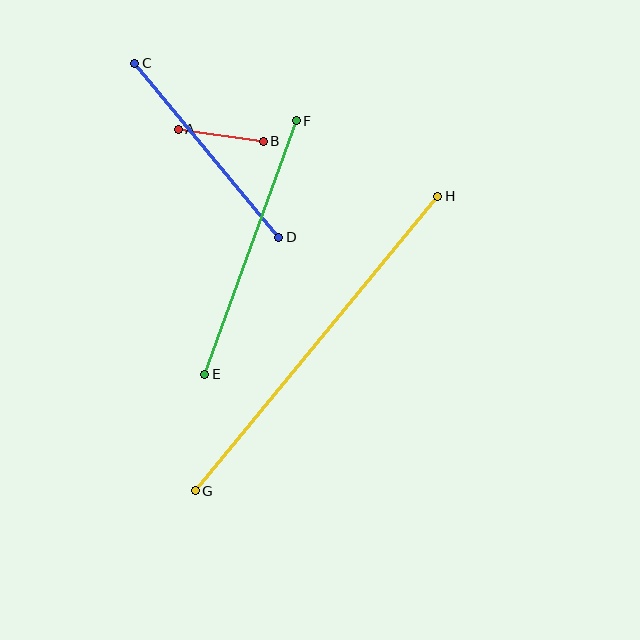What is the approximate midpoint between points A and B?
The midpoint is at approximately (221, 135) pixels.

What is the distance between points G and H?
The distance is approximately 382 pixels.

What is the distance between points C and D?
The distance is approximately 226 pixels.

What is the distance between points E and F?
The distance is approximately 269 pixels.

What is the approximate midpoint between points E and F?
The midpoint is at approximately (251, 248) pixels.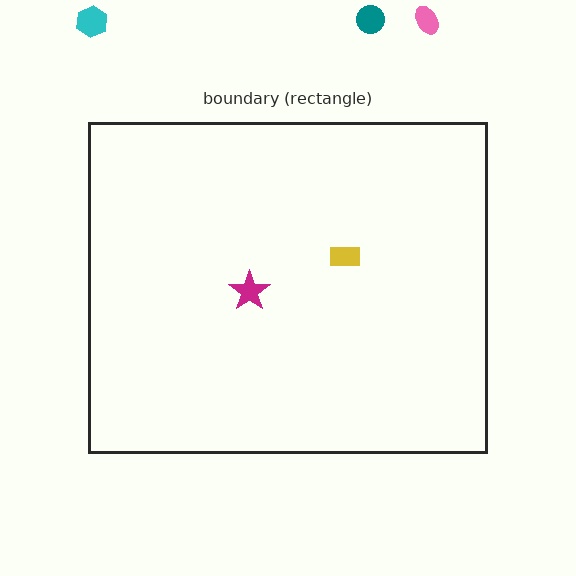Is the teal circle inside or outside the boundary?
Outside.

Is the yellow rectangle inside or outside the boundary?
Inside.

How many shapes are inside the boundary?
2 inside, 3 outside.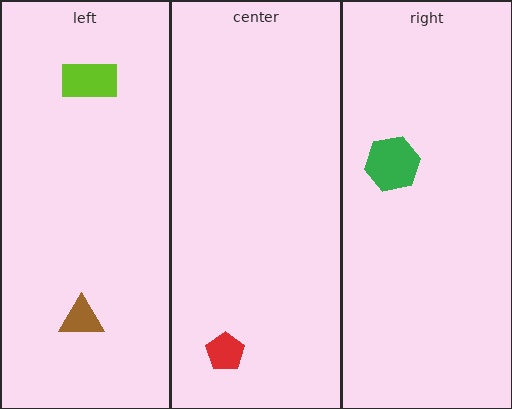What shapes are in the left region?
The brown triangle, the lime rectangle.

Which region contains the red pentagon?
The center region.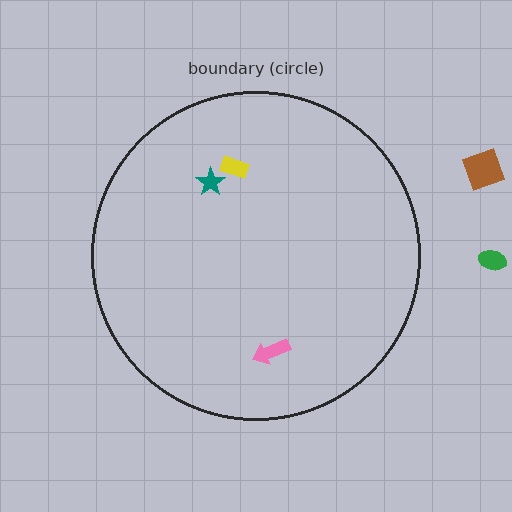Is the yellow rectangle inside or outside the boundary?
Inside.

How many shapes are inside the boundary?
3 inside, 2 outside.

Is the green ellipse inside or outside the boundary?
Outside.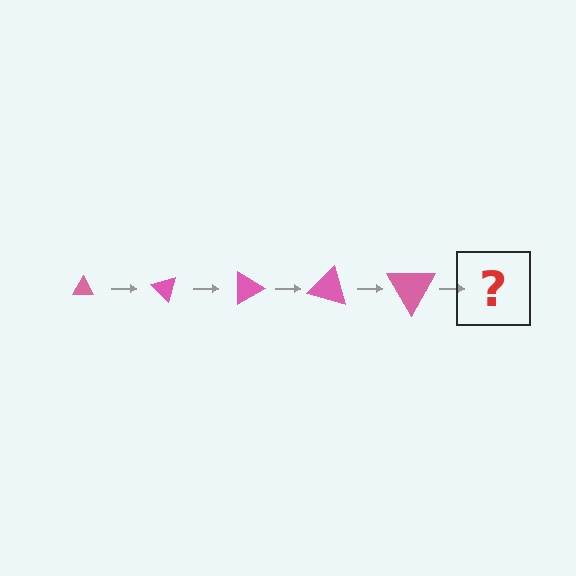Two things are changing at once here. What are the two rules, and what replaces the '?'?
The two rules are that the triangle grows larger each step and it rotates 45 degrees each step. The '?' should be a triangle, larger than the previous one and rotated 225 degrees from the start.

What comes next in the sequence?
The next element should be a triangle, larger than the previous one and rotated 225 degrees from the start.